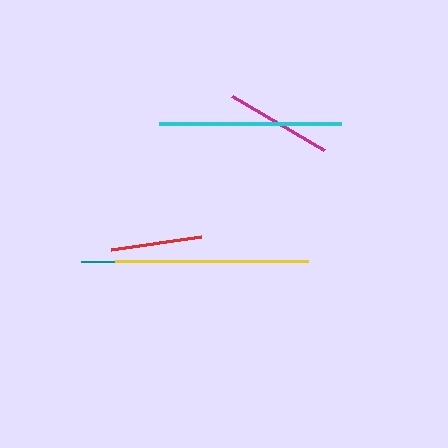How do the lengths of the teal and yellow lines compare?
The teal and yellow lines are approximately the same length.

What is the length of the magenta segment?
The magenta segment is approximately 106 pixels long.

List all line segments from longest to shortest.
From longest to shortest: teal, yellow, cyan, magenta, red.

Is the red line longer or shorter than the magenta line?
The magenta line is longer than the red line.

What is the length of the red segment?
The red segment is approximately 91 pixels long.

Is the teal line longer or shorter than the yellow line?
The teal line is longer than the yellow line.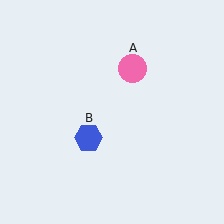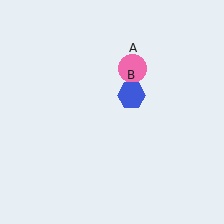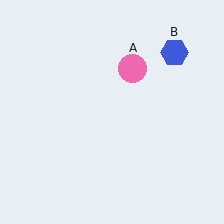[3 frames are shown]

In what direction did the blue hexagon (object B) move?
The blue hexagon (object B) moved up and to the right.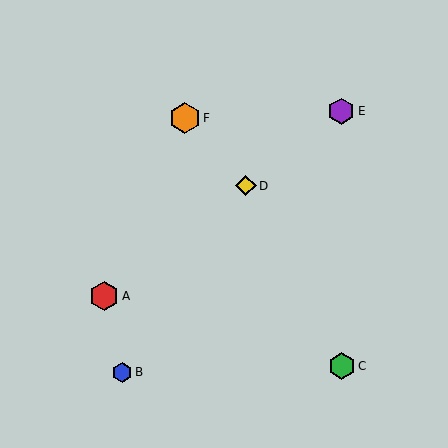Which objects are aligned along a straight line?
Objects A, D, E are aligned along a straight line.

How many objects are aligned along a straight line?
3 objects (A, D, E) are aligned along a straight line.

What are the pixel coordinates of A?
Object A is at (104, 296).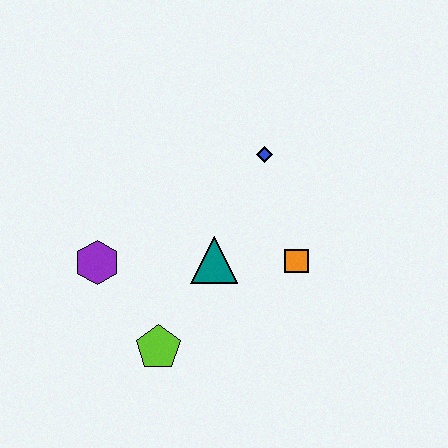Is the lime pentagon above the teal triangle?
No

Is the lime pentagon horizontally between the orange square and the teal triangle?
No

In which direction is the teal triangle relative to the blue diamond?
The teal triangle is below the blue diamond.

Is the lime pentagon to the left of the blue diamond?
Yes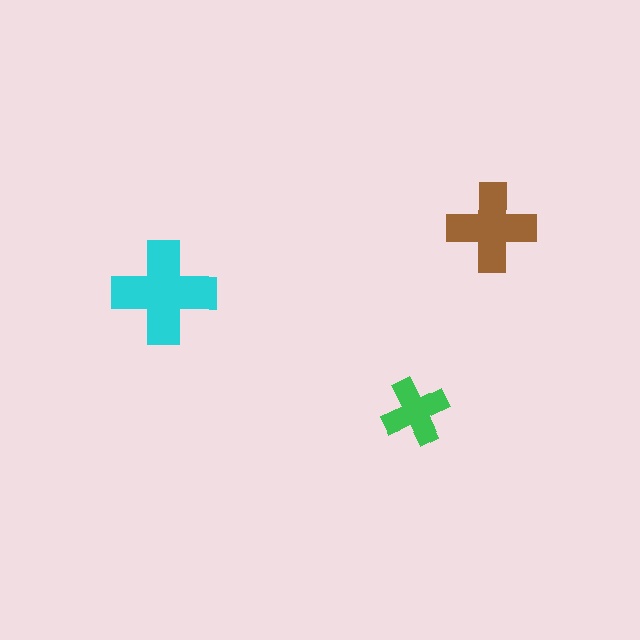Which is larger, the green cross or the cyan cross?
The cyan one.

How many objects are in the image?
There are 3 objects in the image.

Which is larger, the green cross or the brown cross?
The brown one.